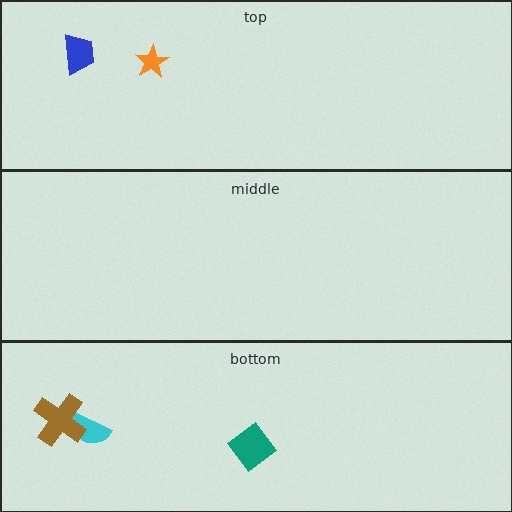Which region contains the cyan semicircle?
The bottom region.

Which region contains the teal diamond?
The bottom region.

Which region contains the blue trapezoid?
The top region.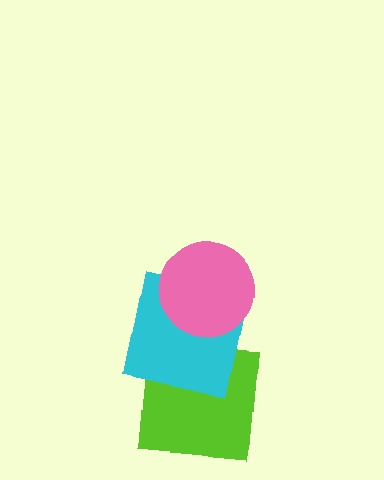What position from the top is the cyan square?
The cyan square is 2nd from the top.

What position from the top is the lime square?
The lime square is 3rd from the top.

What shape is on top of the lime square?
The cyan square is on top of the lime square.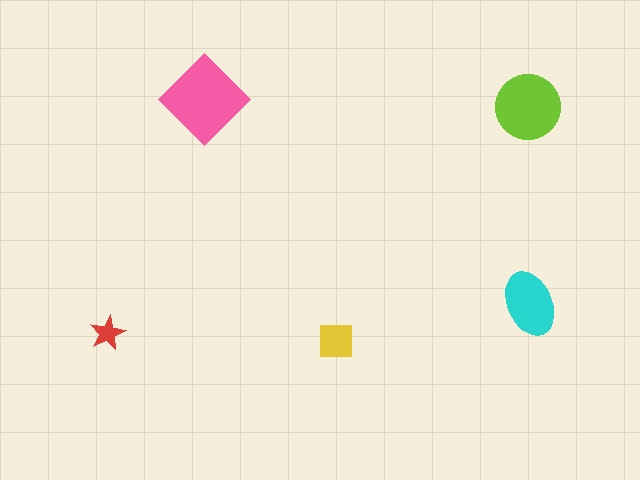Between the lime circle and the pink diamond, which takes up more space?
The pink diamond.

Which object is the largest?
The pink diamond.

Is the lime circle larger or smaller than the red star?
Larger.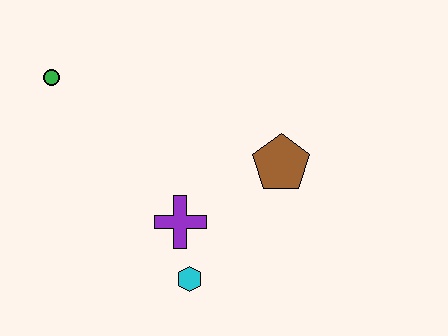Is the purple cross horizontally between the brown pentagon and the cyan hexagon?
No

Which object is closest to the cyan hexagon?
The purple cross is closest to the cyan hexagon.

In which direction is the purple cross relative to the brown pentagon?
The purple cross is to the left of the brown pentagon.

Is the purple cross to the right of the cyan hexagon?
No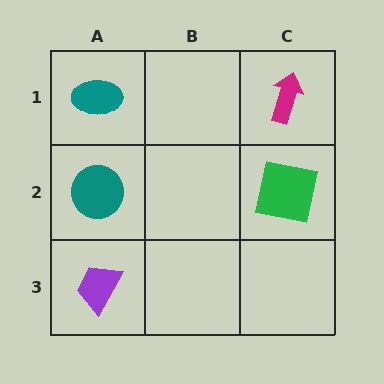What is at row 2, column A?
A teal circle.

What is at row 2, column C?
A green square.